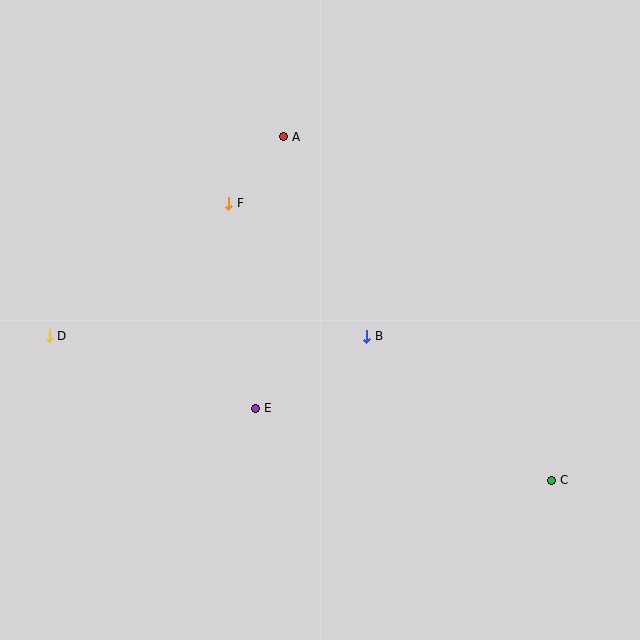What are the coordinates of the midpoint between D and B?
The midpoint between D and B is at (208, 336).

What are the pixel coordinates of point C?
Point C is at (552, 480).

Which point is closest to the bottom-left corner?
Point D is closest to the bottom-left corner.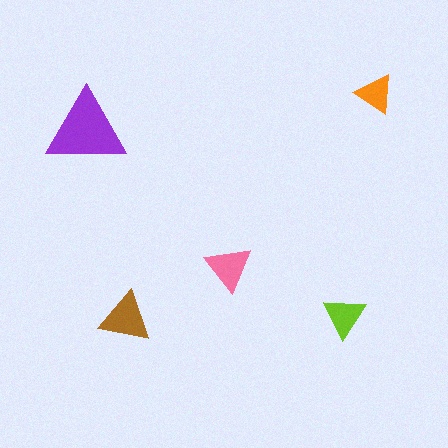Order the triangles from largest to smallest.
the purple one, the brown one, the pink one, the lime one, the orange one.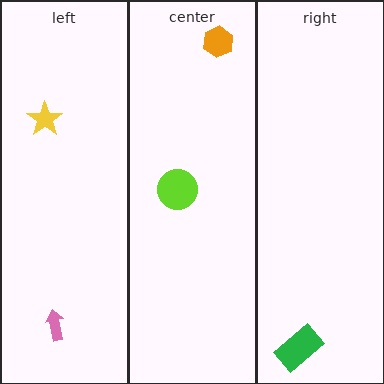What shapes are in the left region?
The pink arrow, the yellow star.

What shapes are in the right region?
The green rectangle.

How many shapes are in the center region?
2.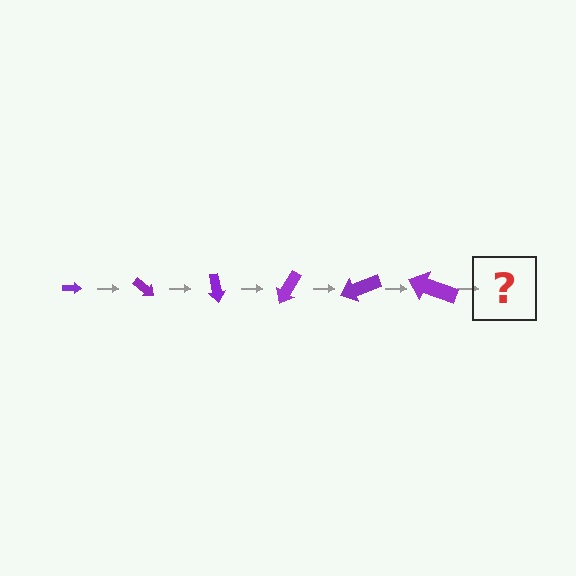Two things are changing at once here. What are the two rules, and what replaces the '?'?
The two rules are that the arrow grows larger each step and it rotates 40 degrees each step. The '?' should be an arrow, larger than the previous one and rotated 240 degrees from the start.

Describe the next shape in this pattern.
It should be an arrow, larger than the previous one and rotated 240 degrees from the start.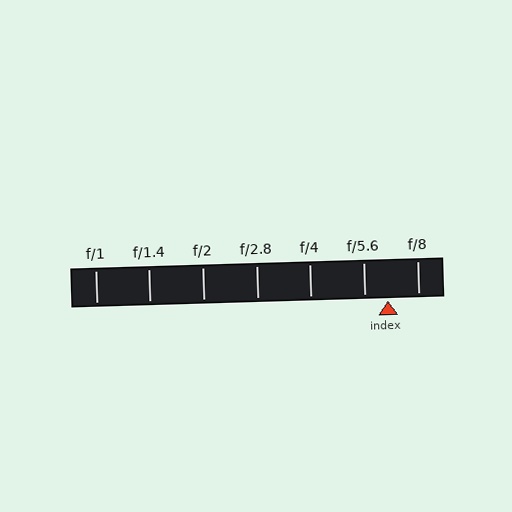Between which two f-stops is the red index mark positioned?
The index mark is between f/5.6 and f/8.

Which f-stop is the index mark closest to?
The index mark is closest to f/5.6.